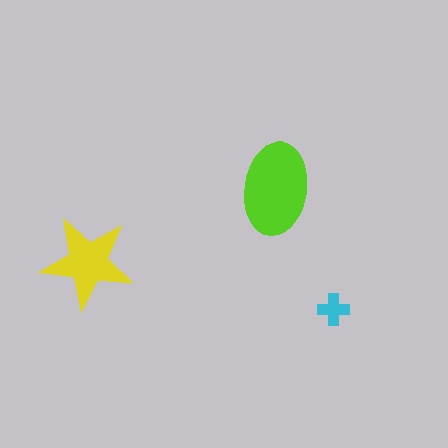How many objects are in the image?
There are 3 objects in the image.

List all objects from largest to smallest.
The lime ellipse, the yellow star, the cyan cross.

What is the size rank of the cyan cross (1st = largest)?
3rd.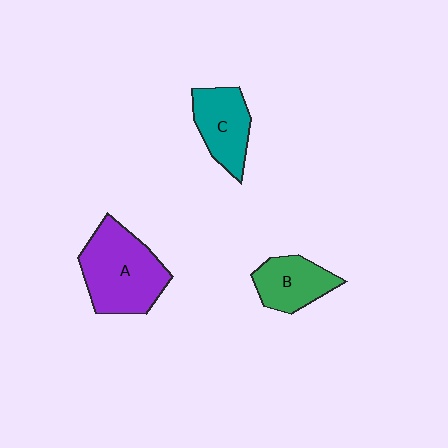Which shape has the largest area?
Shape A (purple).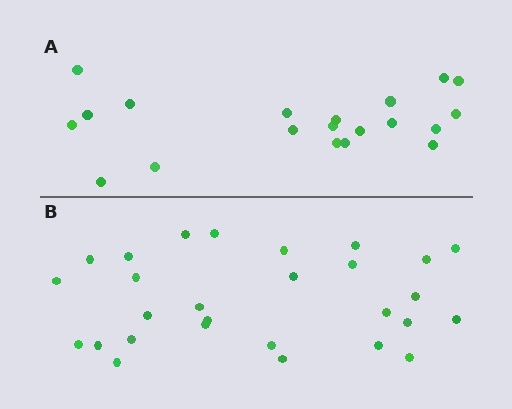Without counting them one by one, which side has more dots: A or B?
Region B (the bottom region) has more dots.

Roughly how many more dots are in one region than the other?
Region B has roughly 8 or so more dots than region A.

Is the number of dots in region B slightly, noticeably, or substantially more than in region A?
Region B has noticeably more, but not dramatically so. The ratio is roughly 1.4 to 1.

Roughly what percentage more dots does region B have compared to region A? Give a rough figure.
About 40% more.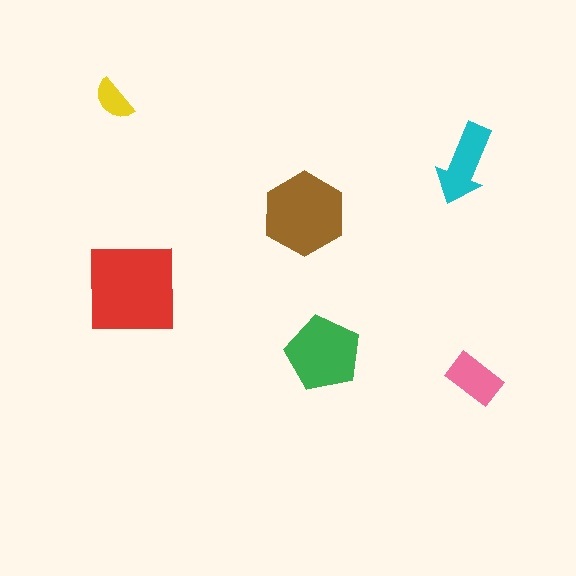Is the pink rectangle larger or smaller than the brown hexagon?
Smaller.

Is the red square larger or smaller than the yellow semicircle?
Larger.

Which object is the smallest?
The yellow semicircle.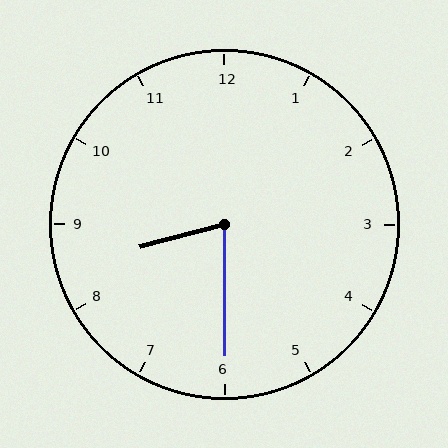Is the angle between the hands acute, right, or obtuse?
It is acute.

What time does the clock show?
8:30.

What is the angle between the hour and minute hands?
Approximately 75 degrees.